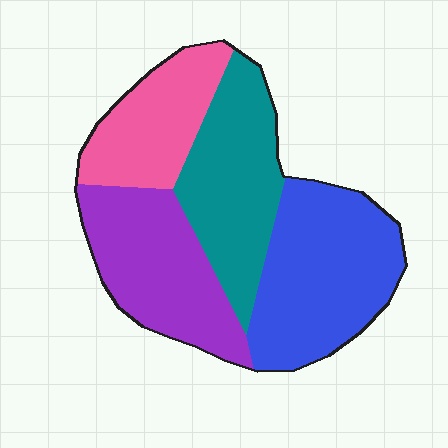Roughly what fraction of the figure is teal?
Teal covers about 25% of the figure.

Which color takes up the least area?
Pink, at roughly 20%.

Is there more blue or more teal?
Blue.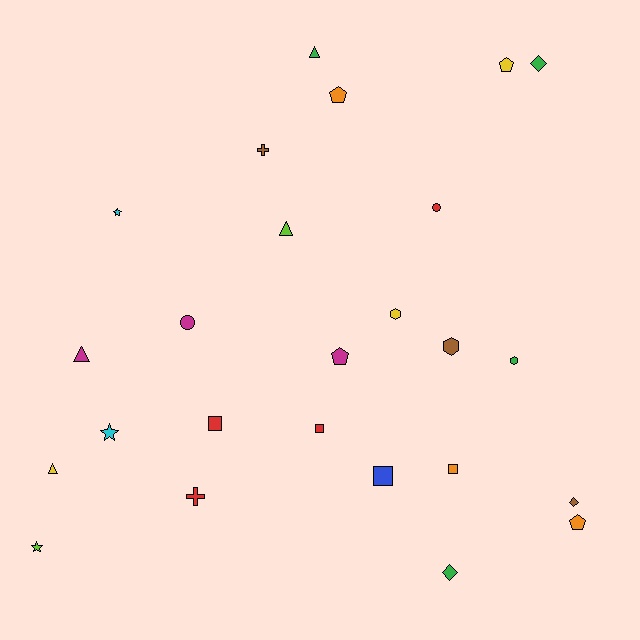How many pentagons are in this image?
There are 4 pentagons.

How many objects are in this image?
There are 25 objects.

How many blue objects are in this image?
There is 1 blue object.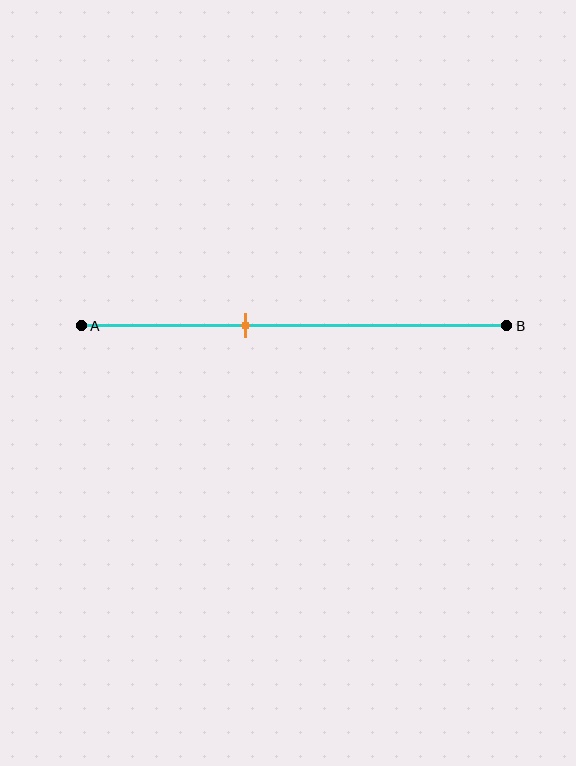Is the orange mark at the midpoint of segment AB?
No, the mark is at about 40% from A, not at the 50% midpoint.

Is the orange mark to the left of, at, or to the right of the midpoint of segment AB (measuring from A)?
The orange mark is to the left of the midpoint of segment AB.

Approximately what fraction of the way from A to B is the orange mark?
The orange mark is approximately 40% of the way from A to B.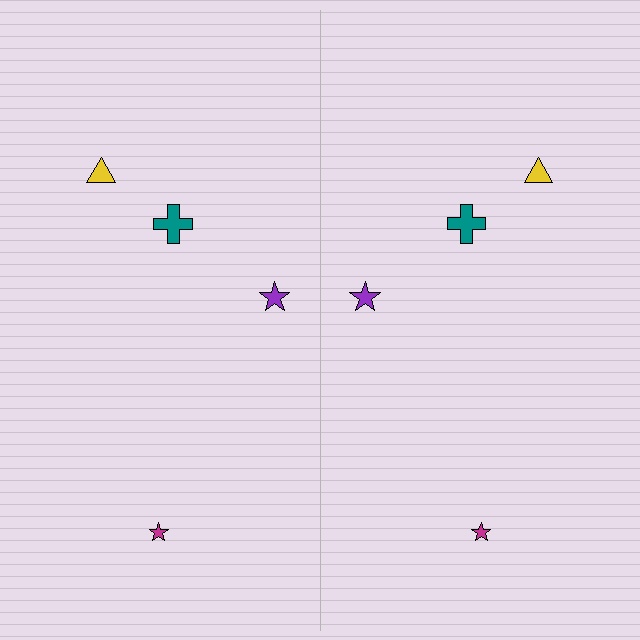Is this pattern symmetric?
Yes, this pattern has bilateral (reflection) symmetry.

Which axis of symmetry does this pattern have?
The pattern has a vertical axis of symmetry running through the center of the image.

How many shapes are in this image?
There are 8 shapes in this image.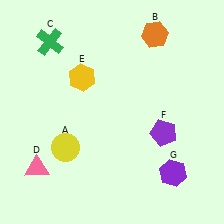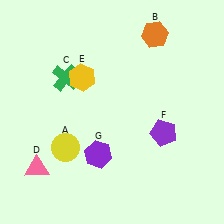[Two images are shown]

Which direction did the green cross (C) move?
The green cross (C) moved down.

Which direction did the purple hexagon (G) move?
The purple hexagon (G) moved left.